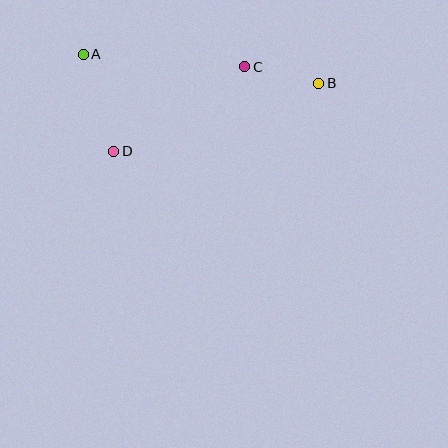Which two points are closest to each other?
Points B and C are closest to each other.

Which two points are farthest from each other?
Points A and B are farthest from each other.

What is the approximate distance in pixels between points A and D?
The distance between A and D is approximately 102 pixels.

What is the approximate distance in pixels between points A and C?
The distance between A and C is approximately 162 pixels.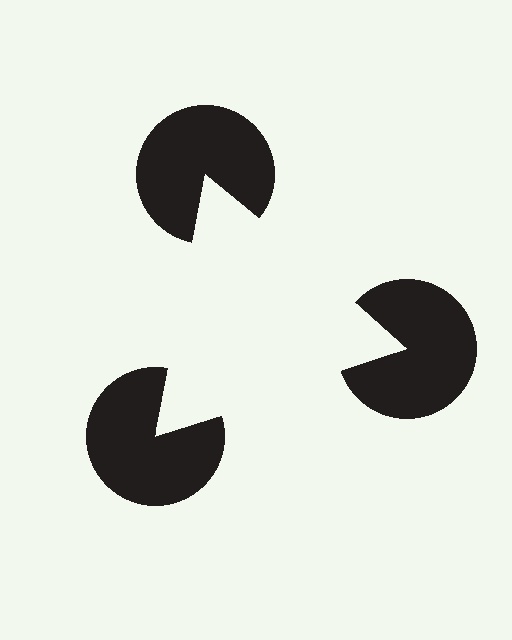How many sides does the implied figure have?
3 sides.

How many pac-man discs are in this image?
There are 3 — one at each vertex of the illusory triangle.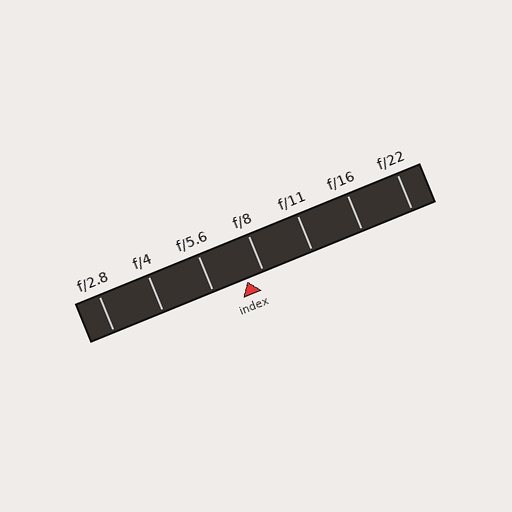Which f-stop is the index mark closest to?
The index mark is closest to f/8.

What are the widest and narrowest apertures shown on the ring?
The widest aperture shown is f/2.8 and the narrowest is f/22.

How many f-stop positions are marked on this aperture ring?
There are 7 f-stop positions marked.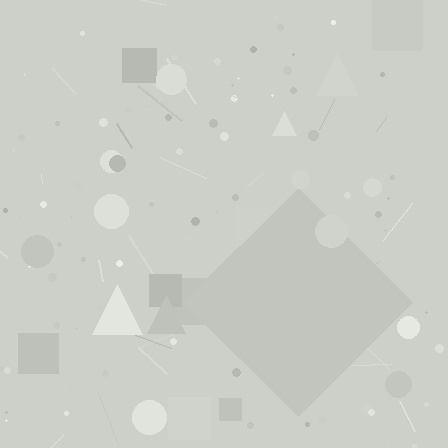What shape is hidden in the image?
A diamond is hidden in the image.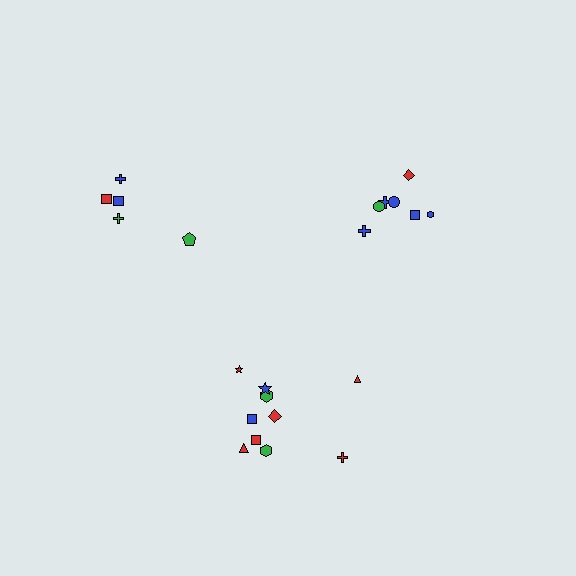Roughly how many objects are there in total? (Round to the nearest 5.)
Roughly 20 objects in total.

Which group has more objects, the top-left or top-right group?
The top-right group.